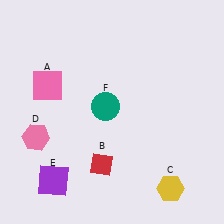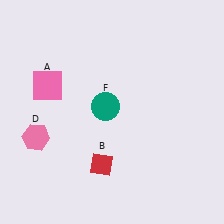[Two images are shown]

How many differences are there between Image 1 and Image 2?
There are 2 differences between the two images.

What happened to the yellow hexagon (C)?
The yellow hexagon (C) was removed in Image 2. It was in the bottom-right area of Image 1.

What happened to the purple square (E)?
The purple square (E) was removed in Image 2. It was in the bottom-left area of Image 1.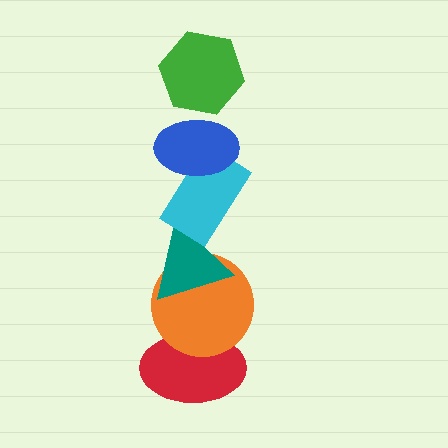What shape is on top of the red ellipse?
The orange circle is on top of the red ellipse.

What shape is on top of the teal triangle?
The cyan rectangle is on top of the teal triangle.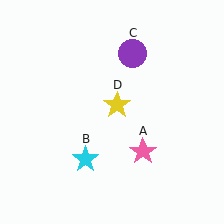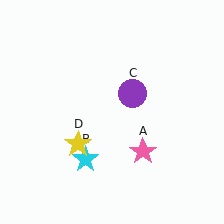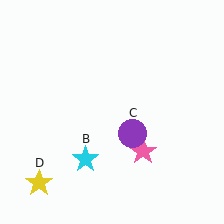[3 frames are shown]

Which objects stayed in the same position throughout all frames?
Pink star (object A) and cyan star (object B) remained stationary.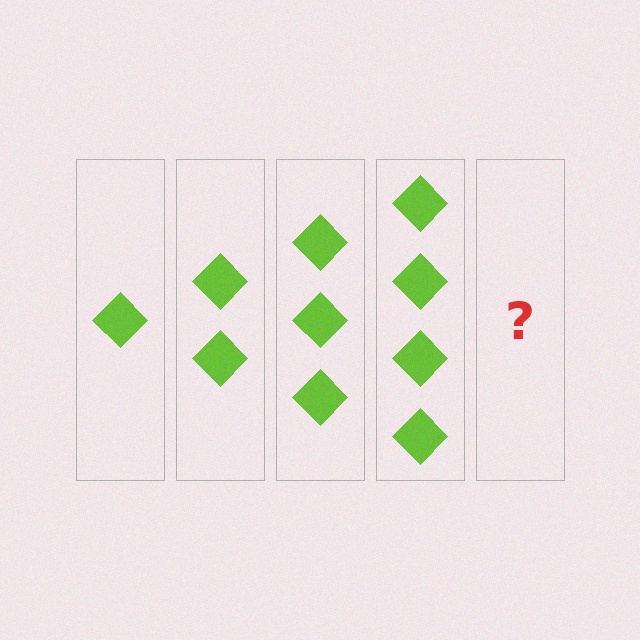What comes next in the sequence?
The next element should be 5 diamonds.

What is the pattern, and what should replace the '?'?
The pattern is that each step adds one more diamond. The '?' should be 5 diamonds.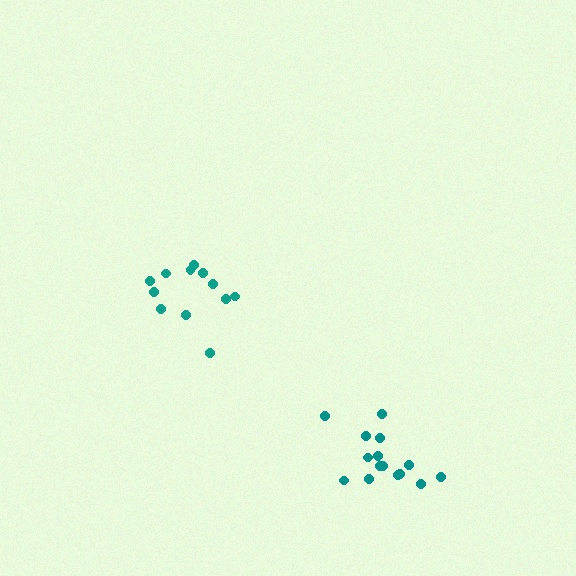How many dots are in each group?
Group 1: 12 dots, Group 2: 15 dots (27 total).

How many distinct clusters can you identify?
There are 2 distinct clusters.